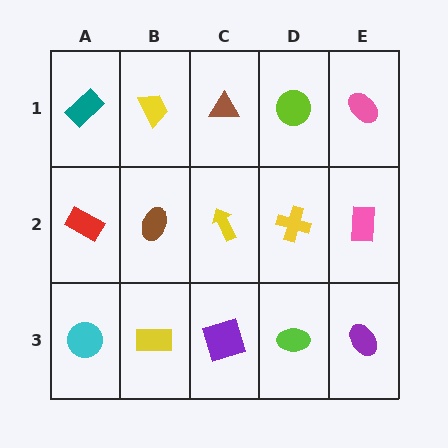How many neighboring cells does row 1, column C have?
3.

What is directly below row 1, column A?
A red rectangle.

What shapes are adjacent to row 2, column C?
A brown triangle (row 1, column C), a purple square (row 3, column C), a brown ellipse (row 2, column B), a yellow cross (row 2, column D).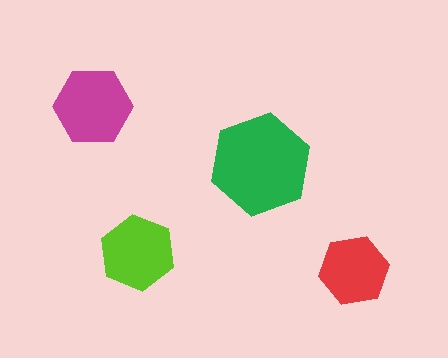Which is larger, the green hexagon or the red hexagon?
The green one.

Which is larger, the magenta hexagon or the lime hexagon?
The magenta one.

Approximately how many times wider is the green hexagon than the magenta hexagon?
About 1.5 times wider.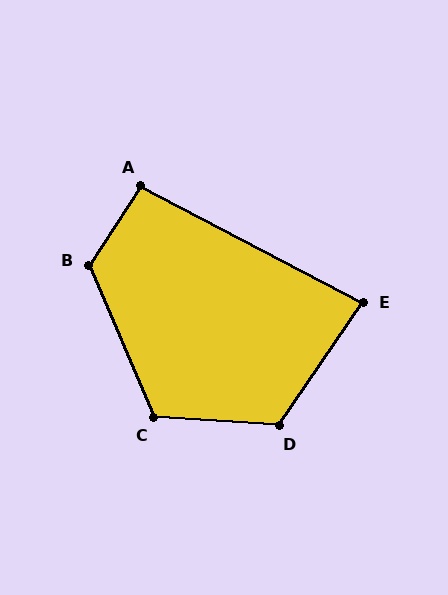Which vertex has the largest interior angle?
B, at approximately 124 degrees.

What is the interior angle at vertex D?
Approximately 121 degrees (obtuse).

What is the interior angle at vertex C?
Approximately 117 degrees (obtuse).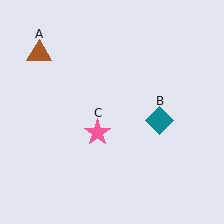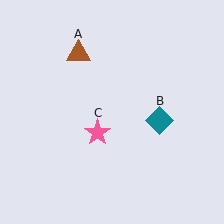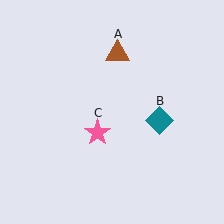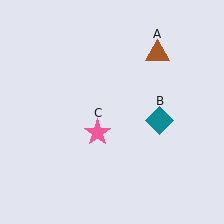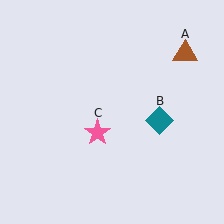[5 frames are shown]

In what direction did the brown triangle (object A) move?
The brown triangle (object A) moved right.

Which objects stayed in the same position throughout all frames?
Teal diamond (object B) and pink star (object C) remained stationary.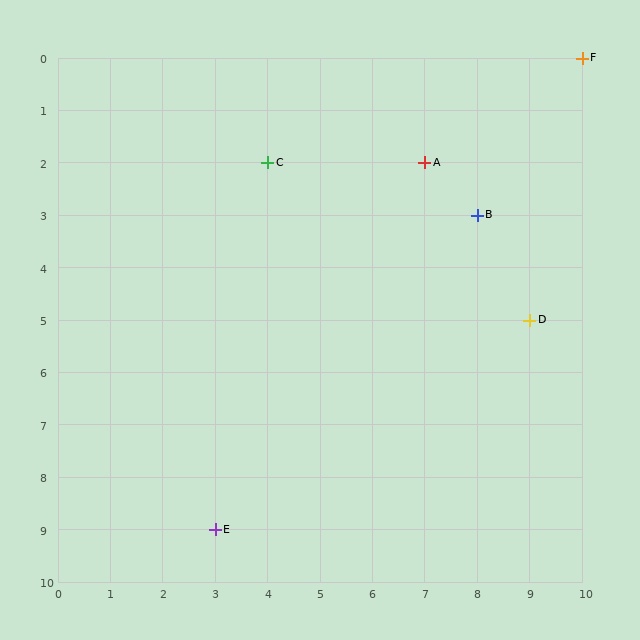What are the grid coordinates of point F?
Point F is at grid coordinates (10, 0).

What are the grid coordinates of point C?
Point C is at grid coordinates (4, 2).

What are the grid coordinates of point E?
Point E is at grid coordinates (3, 9).